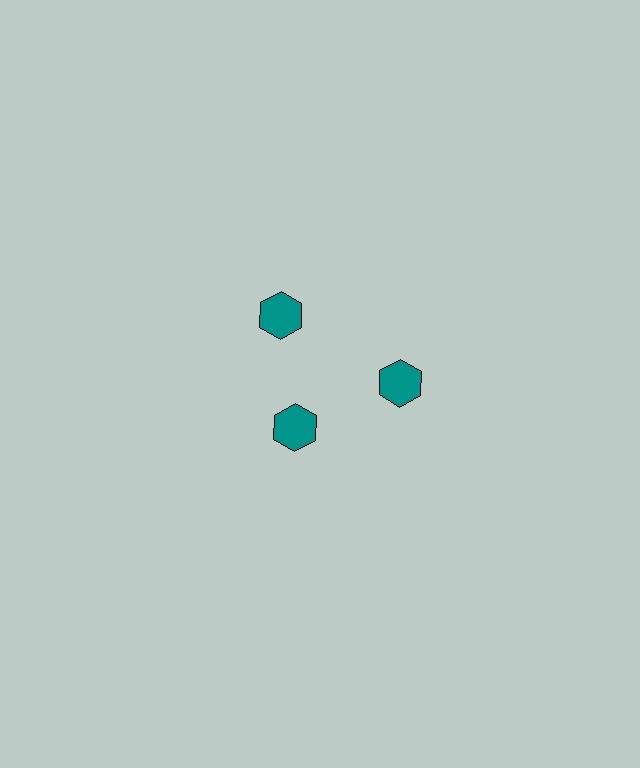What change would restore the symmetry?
The symmetry would be restored by moving it outward, back onto the ring so that all 3 hexagons sit at equal angles and equal distance from the center.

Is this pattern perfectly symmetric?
No. The 3 teal hexagons are arranged in a ring, but one element near the 7 o'clock position is pulled inward toward the center, breaking the 3-fold rotational symmetry.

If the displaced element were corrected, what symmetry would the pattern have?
It would have 3-fold rotational symmetry — the pattern would map onto itself every 120 degrees.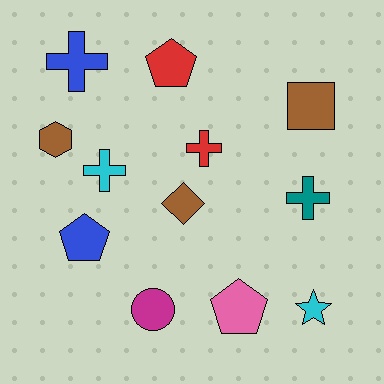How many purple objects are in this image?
There are no purple objects.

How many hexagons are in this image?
There is 1 hexagon.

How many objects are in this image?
There are 12 objects.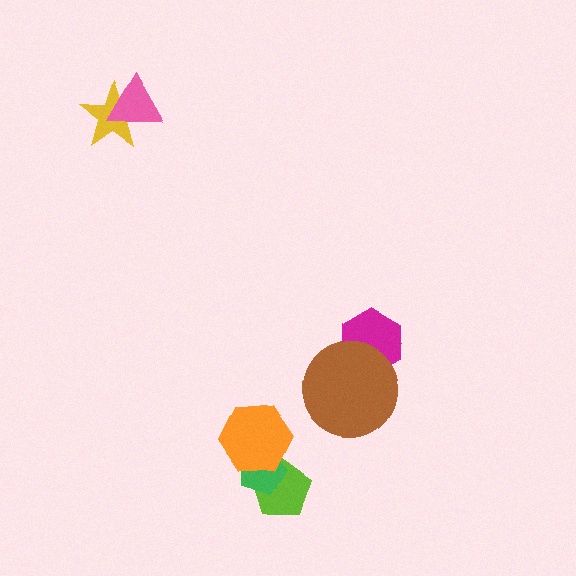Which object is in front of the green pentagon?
The orange hexagon is in front of the green pentagon.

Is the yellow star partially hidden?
Yes, it is partially covered by another shape.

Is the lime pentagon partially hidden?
Yes, it is partially covered by another shape.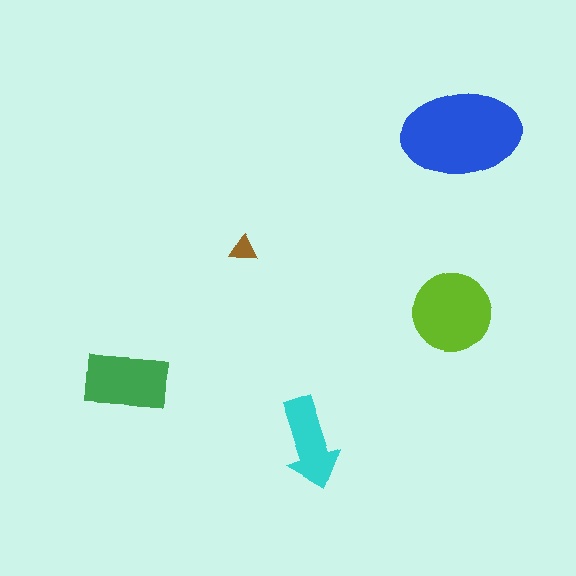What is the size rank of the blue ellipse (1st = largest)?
1st.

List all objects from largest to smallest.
The blue ellipse, the lime circle, the green rectangle, the cyan arrow, the brown triangle.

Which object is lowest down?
The cyan arrow is bottommost.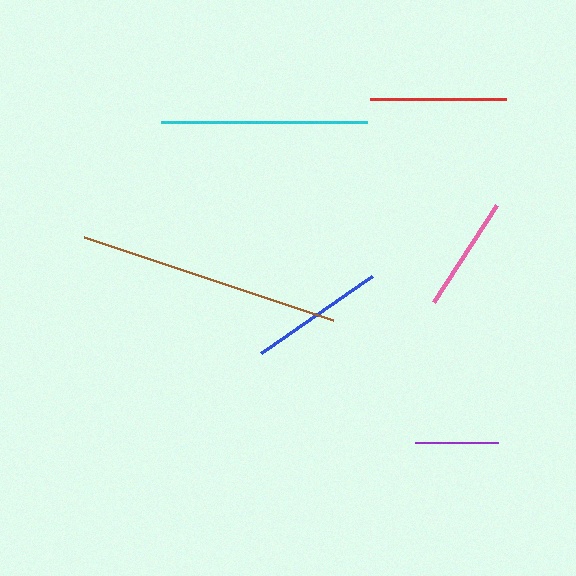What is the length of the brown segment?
The brown segment is approximately 263 pixels long.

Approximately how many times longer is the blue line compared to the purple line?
The blue line is approximately 1.6 times the length of the purple line.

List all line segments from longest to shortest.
From longest to shortest: brown, cyan, red, blue, pink, purple.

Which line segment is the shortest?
The purple line is the shortest at approximately 83 pixels.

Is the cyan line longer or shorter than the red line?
The cyan line is longer than the red line.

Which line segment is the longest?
The brown line is the longest at approximately 263 pixels.